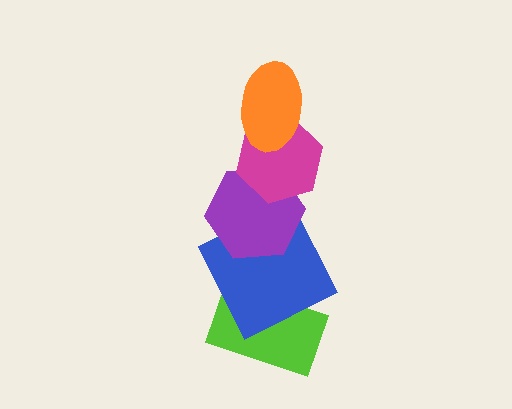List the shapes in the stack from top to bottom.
From top to bottom: the orange ellipse, the magenta hexagon, the purple hexagon, the blue square, the lime rectangle.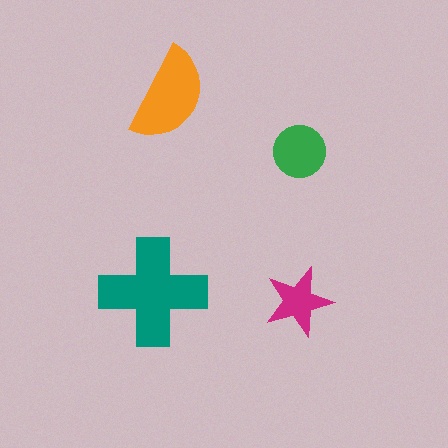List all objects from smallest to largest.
The magenta star, the green circle, the orange semicircle, the teal cross.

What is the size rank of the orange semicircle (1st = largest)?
2nd.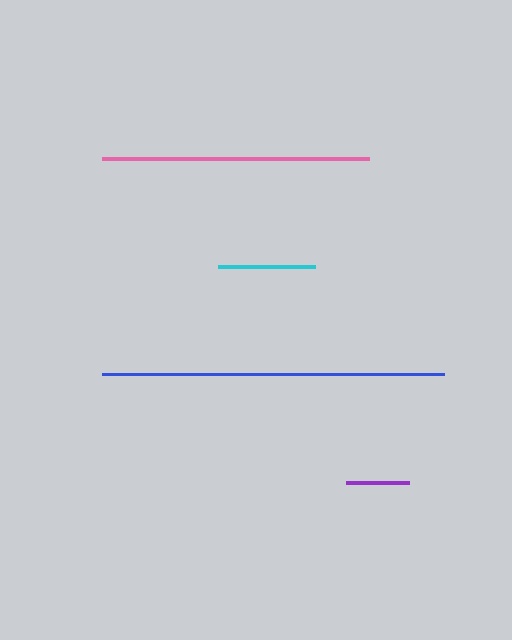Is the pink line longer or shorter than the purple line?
The pink line is longer than the purple line.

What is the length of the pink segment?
The pink segment is approximately 267 pixels long.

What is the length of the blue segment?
The blue segment is approximately 342 pixels long.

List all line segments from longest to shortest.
From longest to shortest: blue, pink, cyan, purple.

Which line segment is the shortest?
The purple line is the shortest at approximately 63 pixels.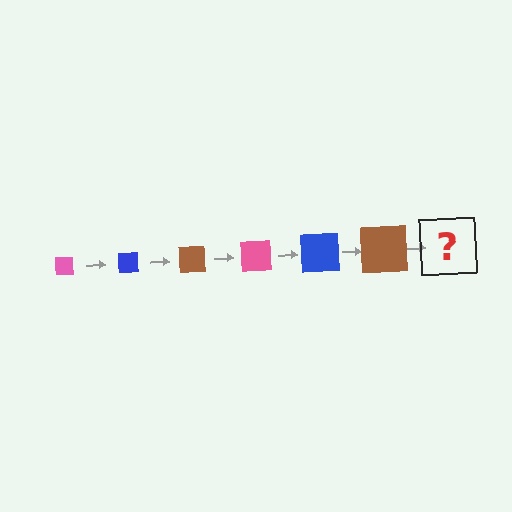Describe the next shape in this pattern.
It should be a pink square, larger than the previous one.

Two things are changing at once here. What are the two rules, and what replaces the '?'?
The two rules are that the square grows larger each step and the color cycles through pink, blue, and brown. The '?' should be a pink square, larger than the previous one.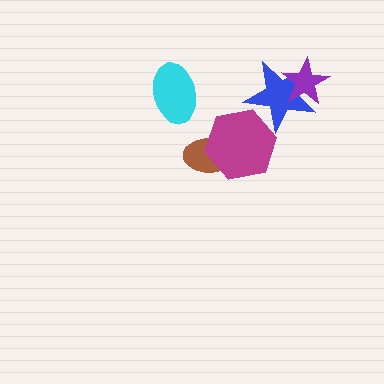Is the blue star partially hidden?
Yes, it is partially covered by another shape.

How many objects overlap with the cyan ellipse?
0 objects overlap with the cyan ellipse.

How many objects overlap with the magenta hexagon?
2 objects overlap with the magenta hexagon.